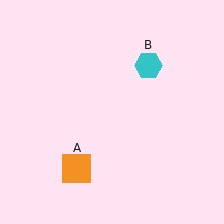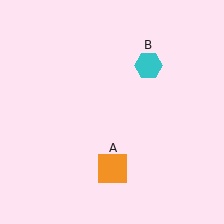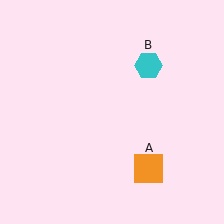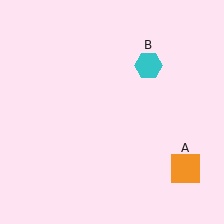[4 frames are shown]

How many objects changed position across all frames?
1 object changed position: orange square (object A).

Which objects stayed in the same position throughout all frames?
Cyan hexagon (object B) remained stationary.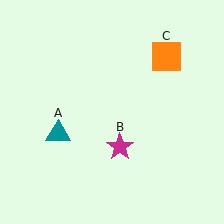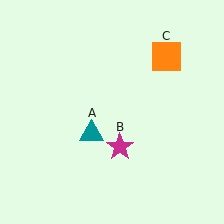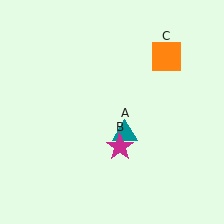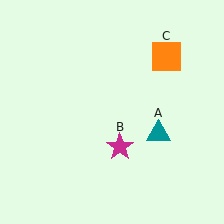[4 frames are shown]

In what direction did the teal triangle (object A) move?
The teal triangle (object A) moved right.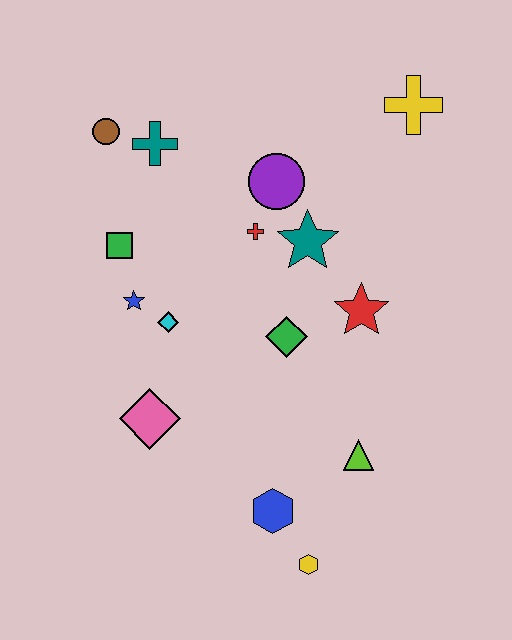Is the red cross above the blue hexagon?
Yes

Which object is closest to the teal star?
The red cross is closest to the teal star.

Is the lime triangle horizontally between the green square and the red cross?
No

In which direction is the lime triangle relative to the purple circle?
The lime triangle is below the purple circle.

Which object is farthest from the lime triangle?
The brown circle is farthest from the lime triangle.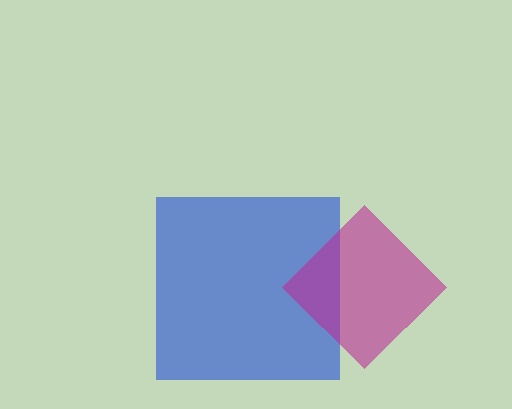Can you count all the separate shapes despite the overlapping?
Yes, there are 2 separate shapes.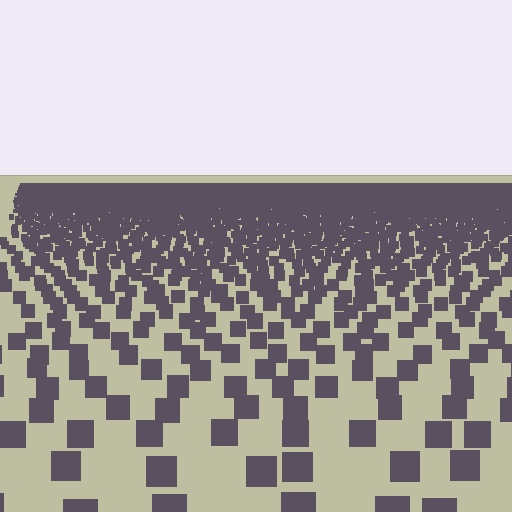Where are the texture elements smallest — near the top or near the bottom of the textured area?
Near the top.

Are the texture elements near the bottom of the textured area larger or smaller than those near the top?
Larger. Near the bottom, elements are closer to the viewer and appear at a bigger on-screen size.